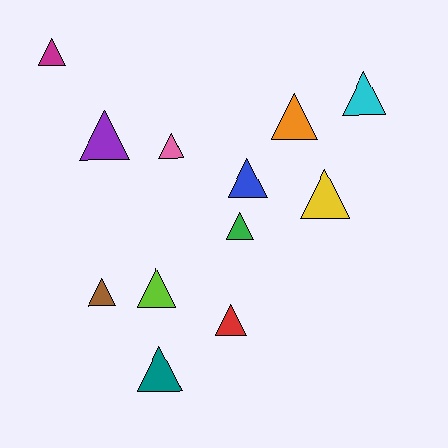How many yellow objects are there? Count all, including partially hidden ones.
There is 1 yellow object.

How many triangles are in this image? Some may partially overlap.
There are 12 triangles.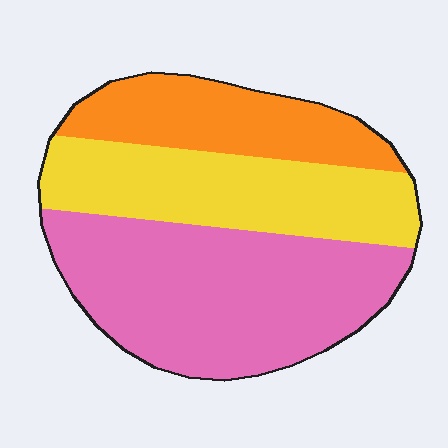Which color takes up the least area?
Orange, at roughly 20%.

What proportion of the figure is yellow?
Yellow covers about 30% of the figure.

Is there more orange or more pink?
Pink.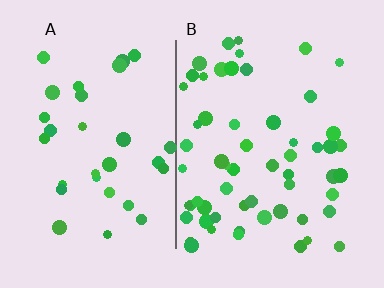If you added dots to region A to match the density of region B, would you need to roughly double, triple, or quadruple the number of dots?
Approximately double.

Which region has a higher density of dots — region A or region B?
B (the right).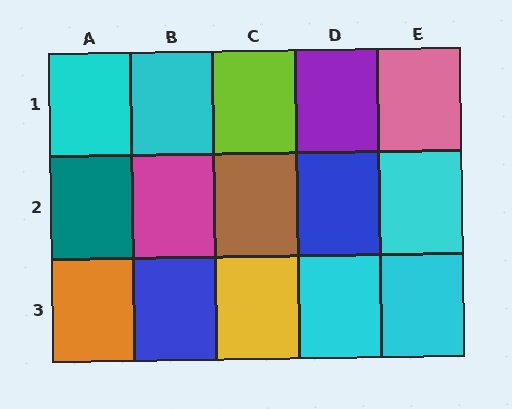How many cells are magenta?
1 cell is magenta.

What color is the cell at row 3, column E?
Cyan.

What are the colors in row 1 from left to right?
Cyan, cyan, lime, purple, pink.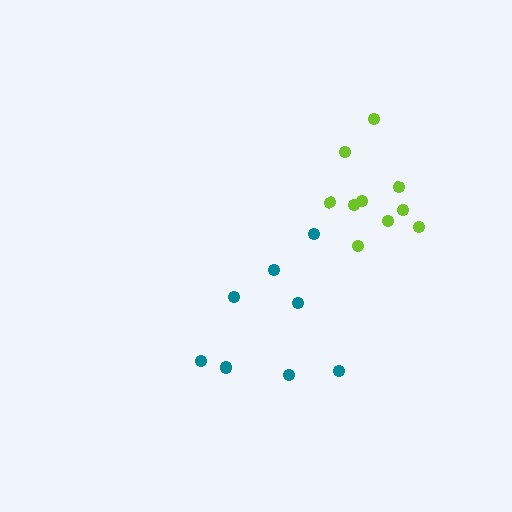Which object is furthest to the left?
The teal cluster is leftmost.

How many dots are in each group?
Group 1: 8 dots, Group 2: 10 dots (18 total).